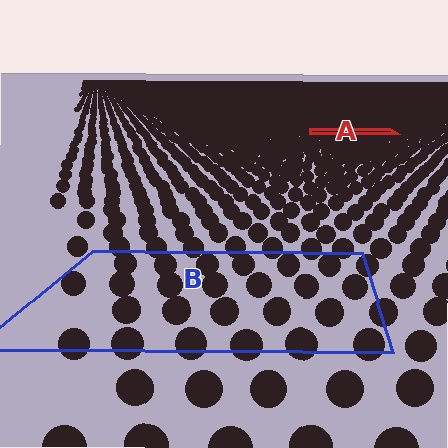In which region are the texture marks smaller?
The texture marks are smaller in region A, because it is farther away.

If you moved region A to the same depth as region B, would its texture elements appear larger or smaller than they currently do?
They would appear larger. At a closer depth, the same texture elements are projected at a bigger on-screen size.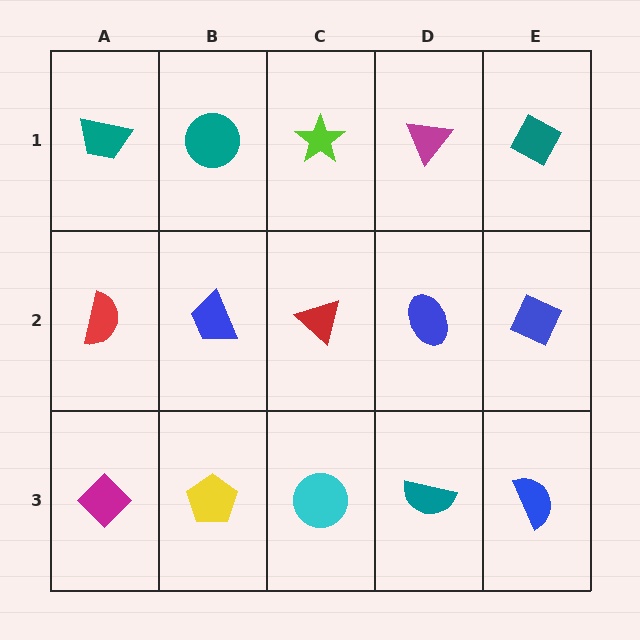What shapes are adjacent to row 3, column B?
A blue trapezoid (row 2, column B), a magenta diamond (row 3, column A), a cyan circle (row 3, column C).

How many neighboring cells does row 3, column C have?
3.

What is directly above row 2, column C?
A lime star.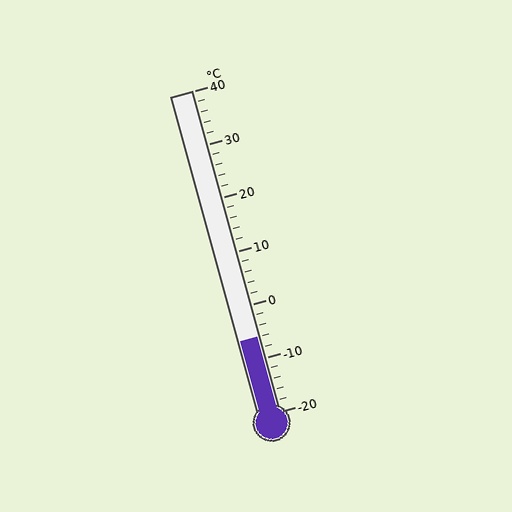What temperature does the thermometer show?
The thermometer shows approximately -6°C.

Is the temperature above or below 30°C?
The temperature is below 30°C.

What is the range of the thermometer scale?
The thermometer scale ranges from -20°C to 40°C.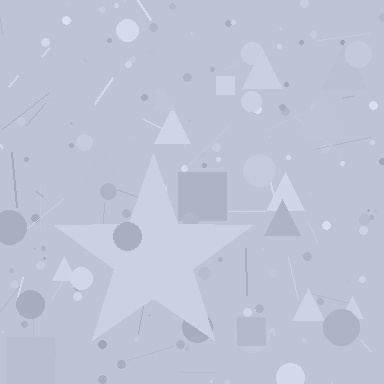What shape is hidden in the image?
A star is hidden in the image.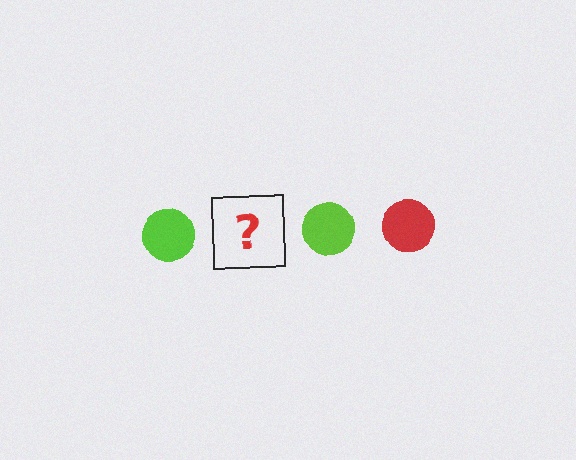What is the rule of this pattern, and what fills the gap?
The rule is that the pattern cycles through lime, red circles. The gap should be filled with a red circle.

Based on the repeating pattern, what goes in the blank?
The blank should be a red circle.